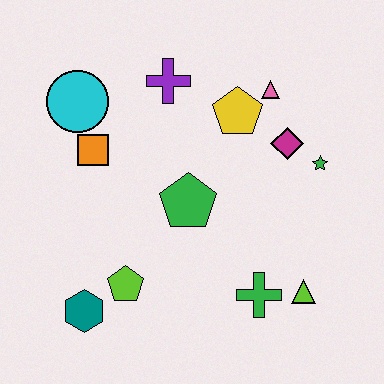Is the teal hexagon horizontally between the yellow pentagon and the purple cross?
No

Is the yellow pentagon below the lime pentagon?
No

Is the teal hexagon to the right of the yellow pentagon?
No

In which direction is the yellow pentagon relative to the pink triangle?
The yellow pentagon is to the left of the pink triangle.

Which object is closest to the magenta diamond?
The green star is closest to the magenta diamond.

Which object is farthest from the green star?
The teal hexagon is farthest from the green star.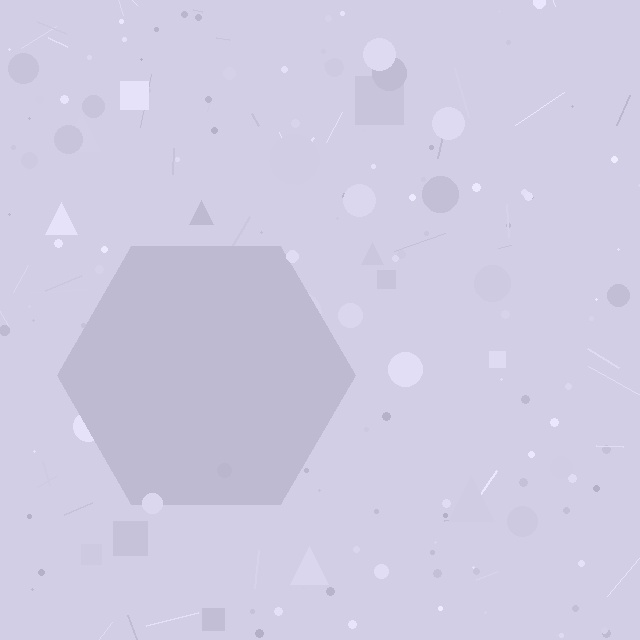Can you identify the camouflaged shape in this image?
The camouflaged shape is a hexagon.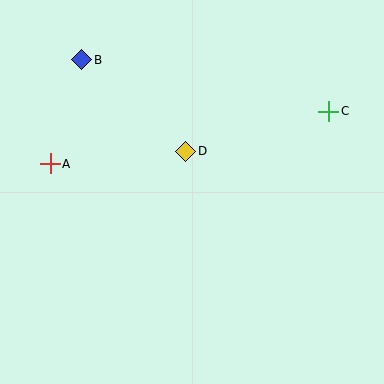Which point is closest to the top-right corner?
Point C is closest to the top-right corner.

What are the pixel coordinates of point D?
Point D is at (186, 151).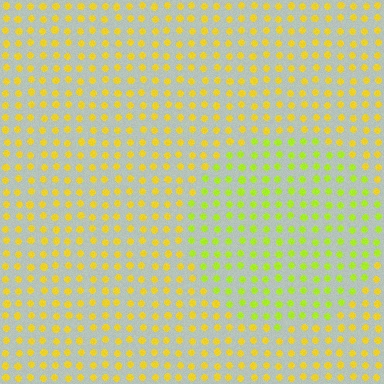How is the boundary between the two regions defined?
The boundary is defined purely by a slight shift in hue (about 30 degrees). Spacing, size, and orientation are identical on both sides.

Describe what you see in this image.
The image is filled with small yellow elements in a uniform arrangement. A circle-shaped region is visible where the elements are tinted to a slightly different hue, forming a subtle color boundary.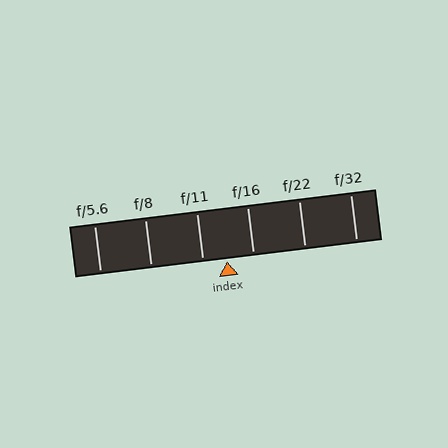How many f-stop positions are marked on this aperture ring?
There are 6 f-stop positions marked.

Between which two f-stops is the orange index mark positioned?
The index mark is between f/11 and f/16.